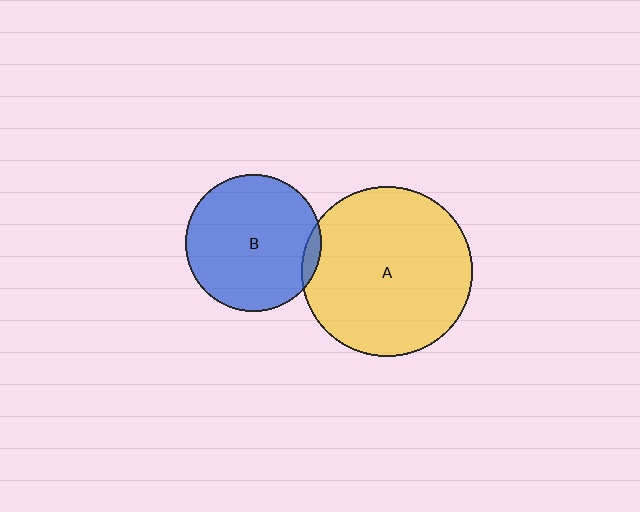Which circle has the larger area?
Circle A (yellow).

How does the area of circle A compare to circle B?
Approximately 1.6 times.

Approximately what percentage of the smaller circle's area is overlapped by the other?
Approximately 5%.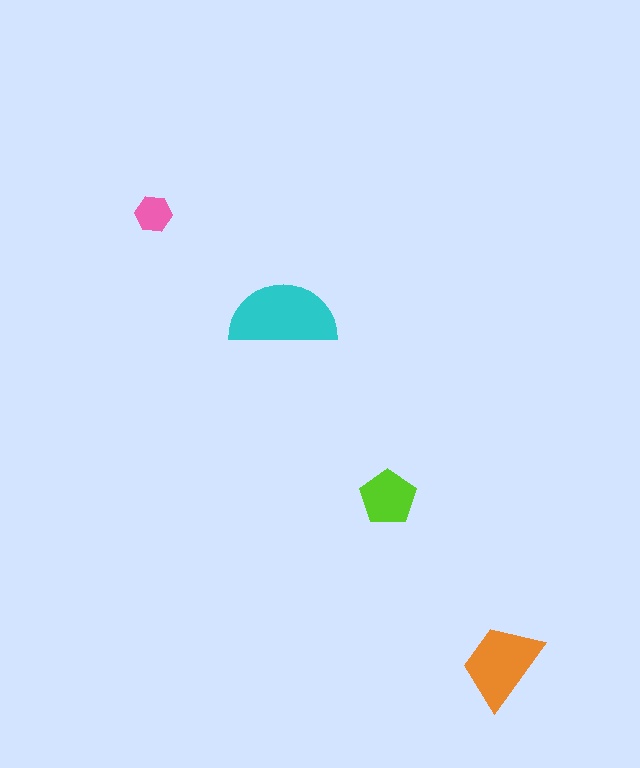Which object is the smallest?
The pink hexagon.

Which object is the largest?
The cyan semicircle.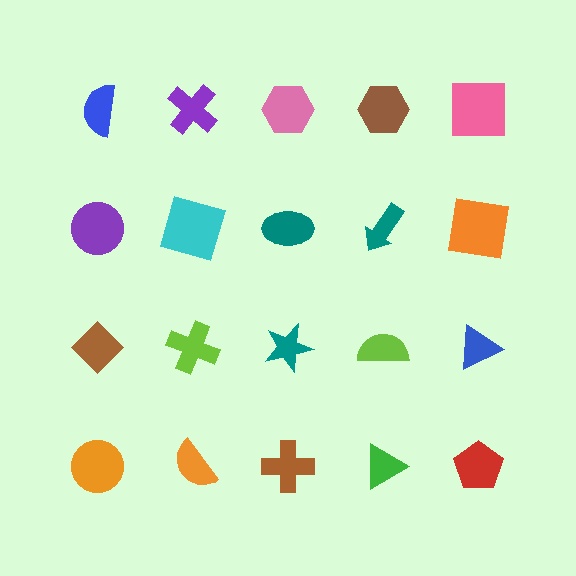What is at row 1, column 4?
A brown hexagon.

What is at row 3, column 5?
A blue triangle.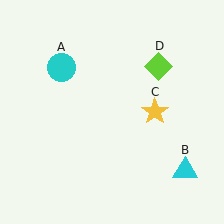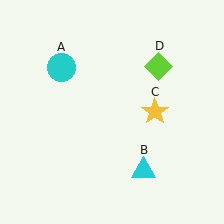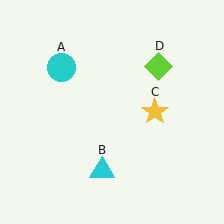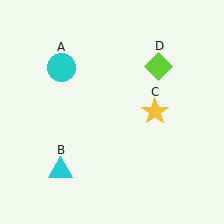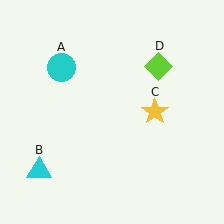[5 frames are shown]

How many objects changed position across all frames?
1 object changed position: cyan triangle (object B).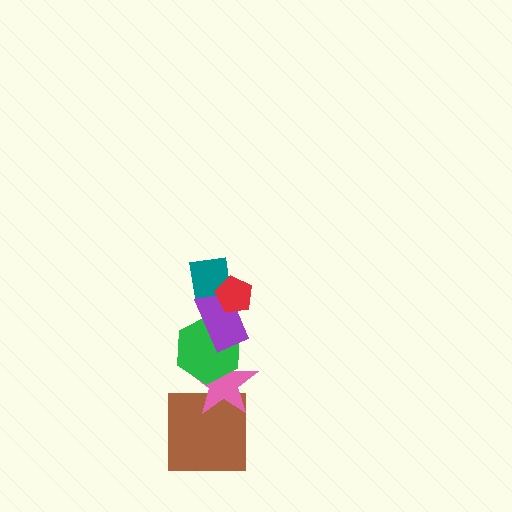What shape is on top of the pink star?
The green hexagon is on top of the pink star.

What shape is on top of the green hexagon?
The purple rectangle is on top of the green hexagon.